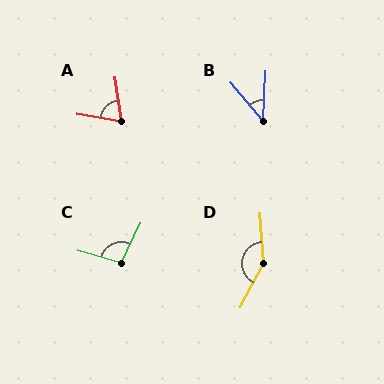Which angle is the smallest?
B, at approximately 43 degrees.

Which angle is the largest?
D, at approximately 149 degrees.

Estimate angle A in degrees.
Approximately 72 degrees.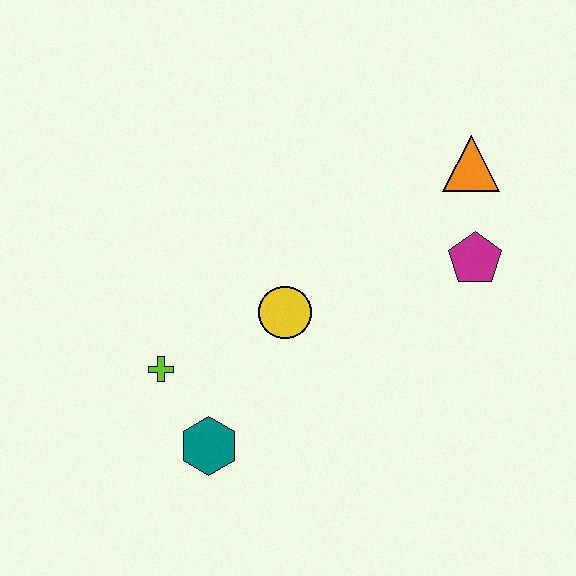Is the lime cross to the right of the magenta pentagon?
No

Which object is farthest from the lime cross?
The orange triangle is farthest from the lime cross.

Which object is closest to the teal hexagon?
The lime cross is closest to the teal hexagon.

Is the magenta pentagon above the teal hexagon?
Yes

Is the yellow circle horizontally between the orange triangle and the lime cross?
Yes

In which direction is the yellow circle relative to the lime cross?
The yellow circle is to the right of the lime cross.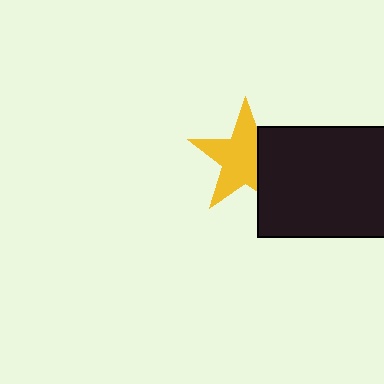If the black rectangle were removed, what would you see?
You would see the complete yellow star.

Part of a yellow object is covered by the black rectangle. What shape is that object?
It is a star.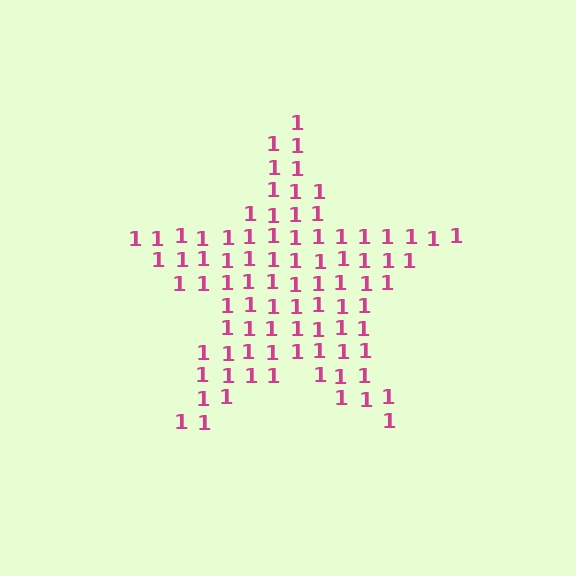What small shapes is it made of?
It is made of small digit 1's.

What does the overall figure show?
The overall figure shows a star.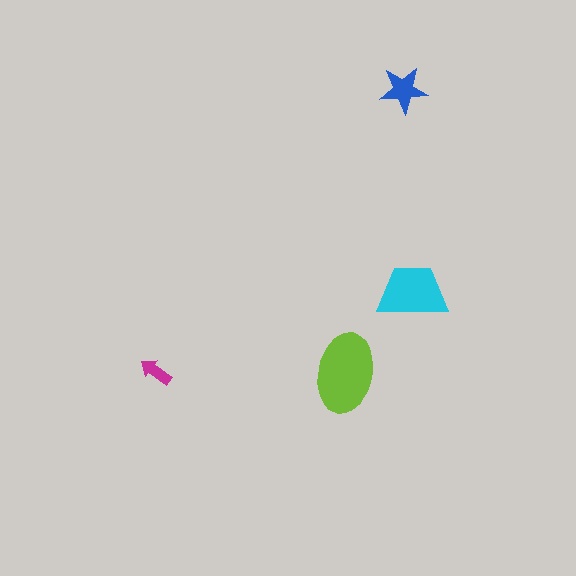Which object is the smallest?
The magenta arrow.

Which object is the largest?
The lime ellipse.